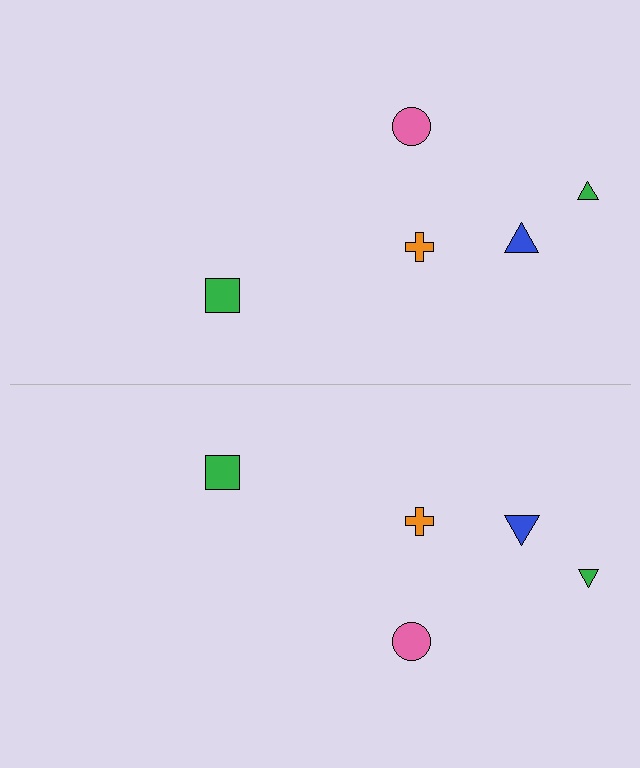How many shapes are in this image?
There are 10 shapes in this image.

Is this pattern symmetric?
Yes, this pattern has bilateral (reflection) symmetry.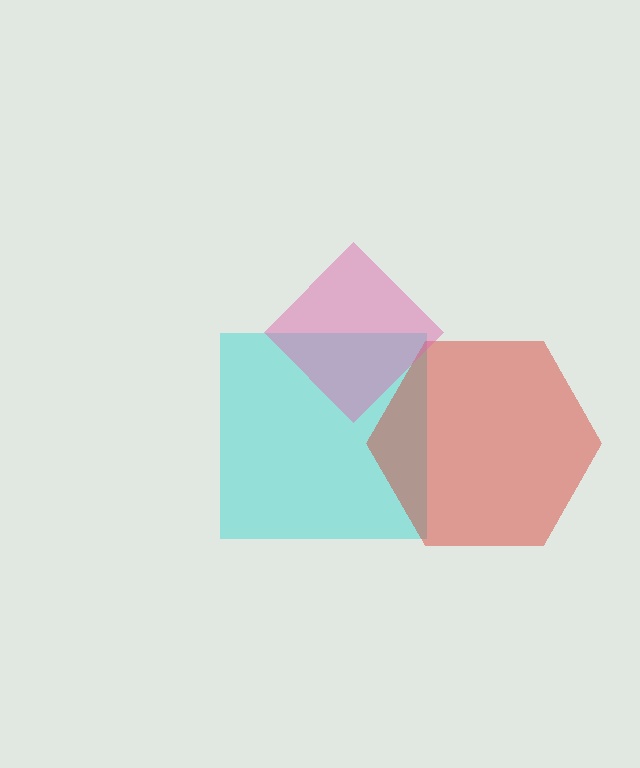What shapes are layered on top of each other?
The layered shapes are: a cyan square, a red hexagon, a pink diamond.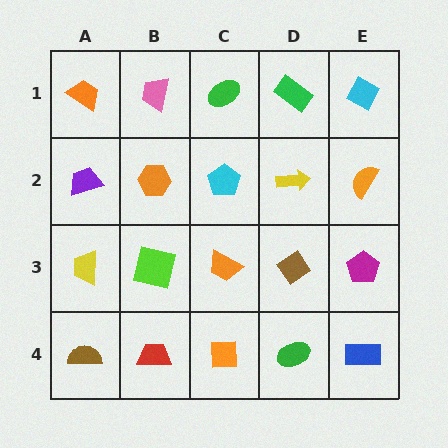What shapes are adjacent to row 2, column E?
A cyan diamond (row 1, column E), a magenta pentagon (row 3, column E), a yellow arrow (row 2, column D).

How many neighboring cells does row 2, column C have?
4.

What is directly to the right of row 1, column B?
A green ellipse.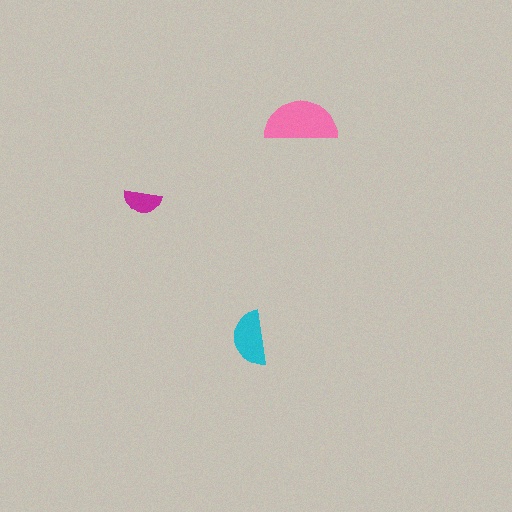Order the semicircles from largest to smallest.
the pink one, the cyan one, the magenta one.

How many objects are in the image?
There are 3 objects in the image.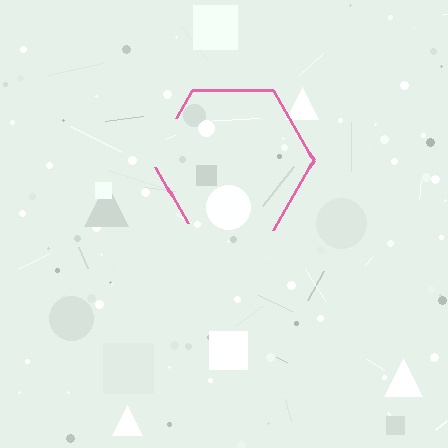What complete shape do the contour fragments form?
The contour fragments form a hexagon.